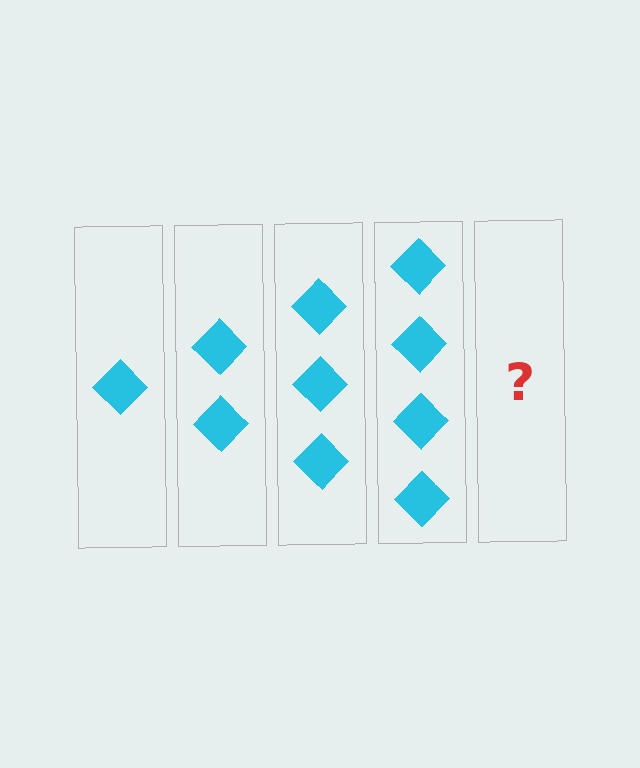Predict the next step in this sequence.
The next step is 5 diamonds.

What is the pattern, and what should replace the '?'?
The pattern is that each step adds one more diamond. The '?' should be 5 diamonds.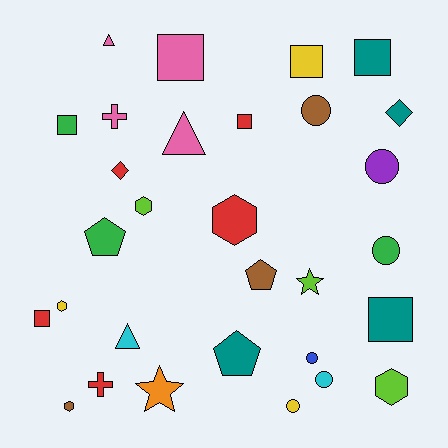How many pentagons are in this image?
There are 3 pentagons.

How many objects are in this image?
There are 30 objects.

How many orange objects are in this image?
There is 1 orange object.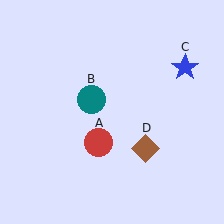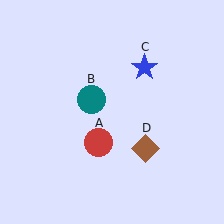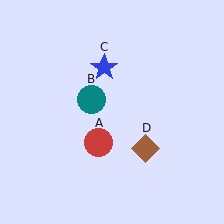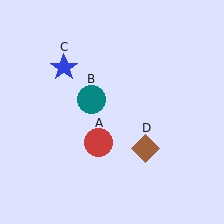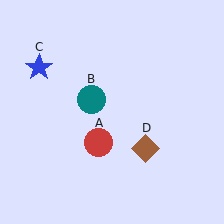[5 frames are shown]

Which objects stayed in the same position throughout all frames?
Red circle (object A) and teal circle (object B) and brown diamond (object D) remained stationary.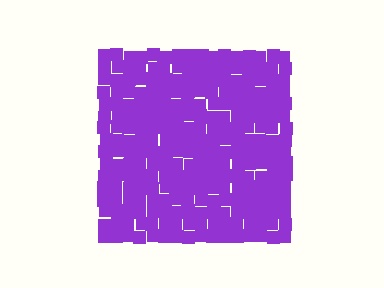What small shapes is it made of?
It is made of small squares.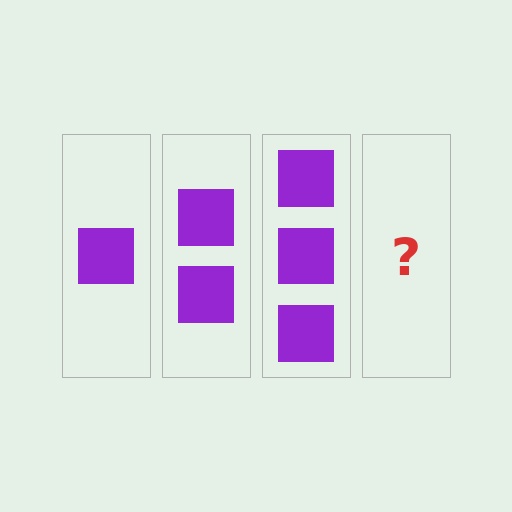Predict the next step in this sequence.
The next step is 4 squares.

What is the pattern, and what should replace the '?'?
The pattern is that each step adds one more square. The '?' should be 4 squares.